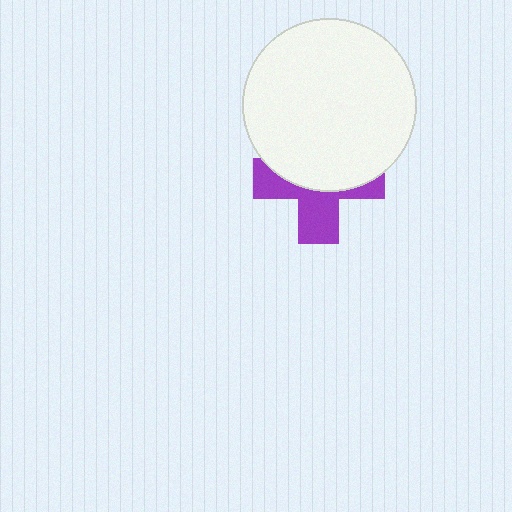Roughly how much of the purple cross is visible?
A small part of it is visible (roughly 44%).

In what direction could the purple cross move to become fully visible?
The purple cross could move down. That would shift it out from behind the white circle entirely.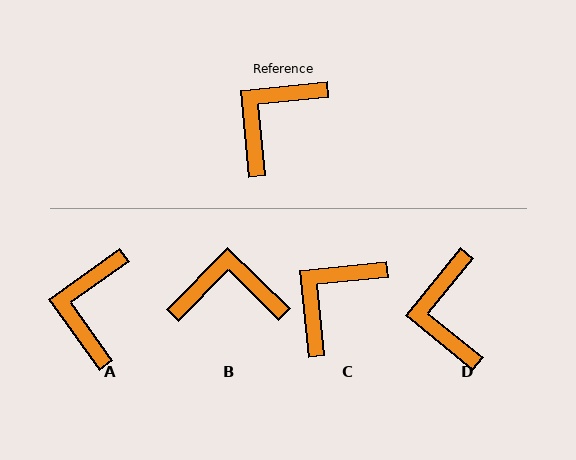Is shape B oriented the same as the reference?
No, it is off by about 50 degrees.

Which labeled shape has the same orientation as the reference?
C.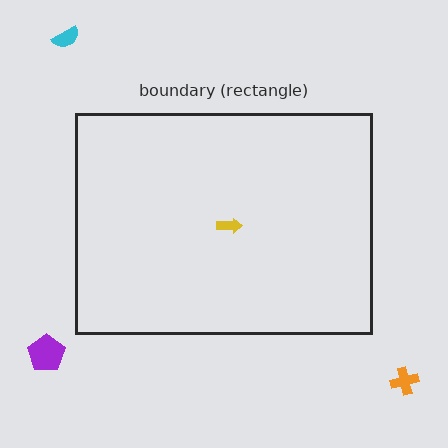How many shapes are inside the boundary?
1 inside, 3 outside.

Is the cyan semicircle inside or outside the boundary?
Outside.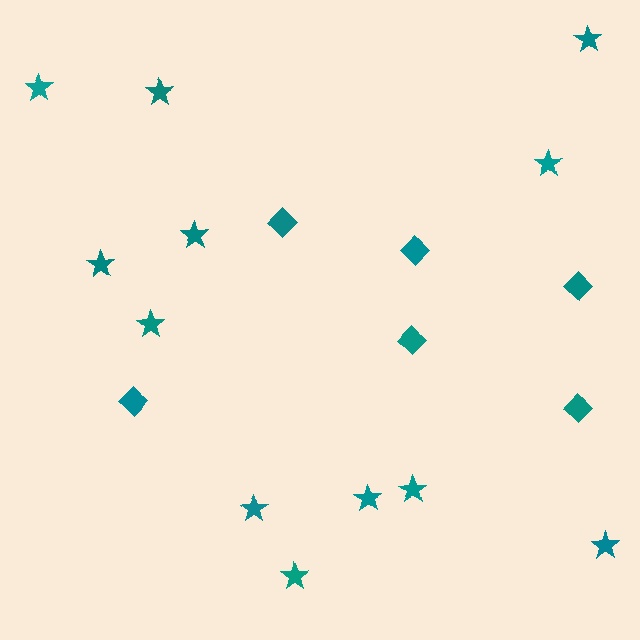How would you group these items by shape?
There are 2 groups: one group of diamonds (6) and one group of stars (12).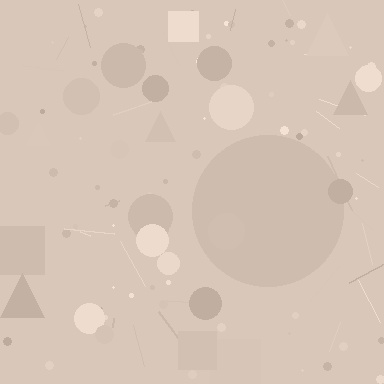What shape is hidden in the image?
A circle is hidden in the image.